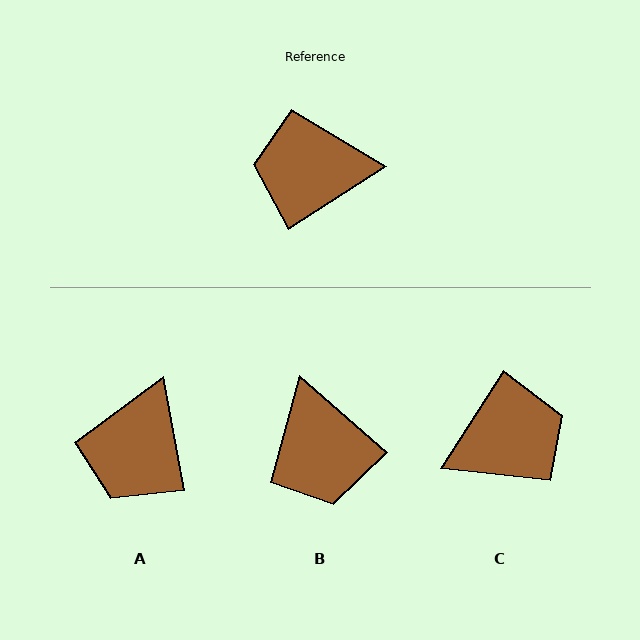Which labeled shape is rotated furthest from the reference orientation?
C, about 156 degrees away.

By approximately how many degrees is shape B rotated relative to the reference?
Approximately 106 degrees counter-clockwise.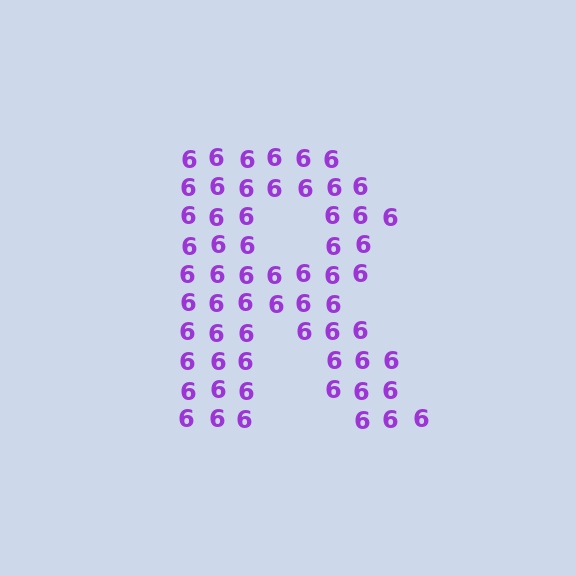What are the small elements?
The small elements are digit 6's.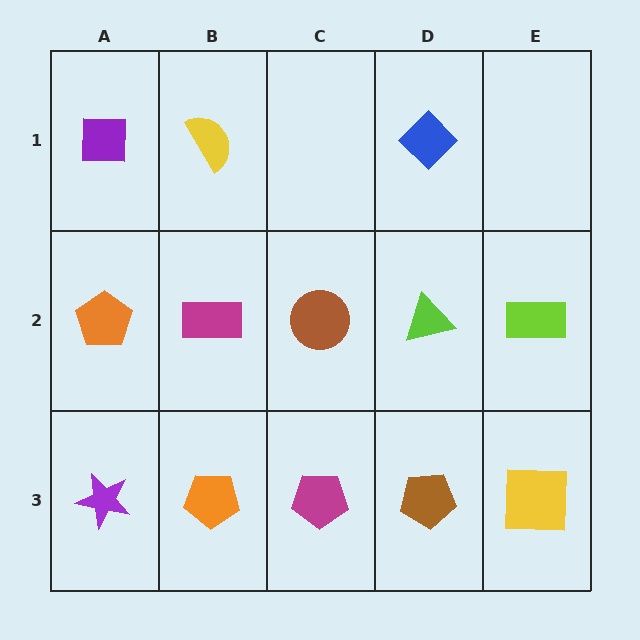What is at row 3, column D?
A brown pentagon.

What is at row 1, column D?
A blue diamond.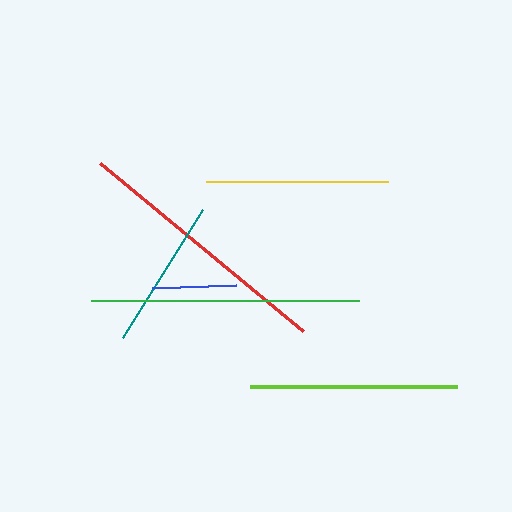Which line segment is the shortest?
The blue line is the shortest at approximately 85 pixels.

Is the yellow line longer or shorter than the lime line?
The lime line is longer than the yellow line.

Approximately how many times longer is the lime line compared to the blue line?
The lime line is approximately 2.4 times the length of the blue line.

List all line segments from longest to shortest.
From longest to shortest: green, red, lime, yellow, teal, blue.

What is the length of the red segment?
The red segment is approximately 263 pixels long.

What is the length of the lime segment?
The lime segment is approximately 207 pixels long.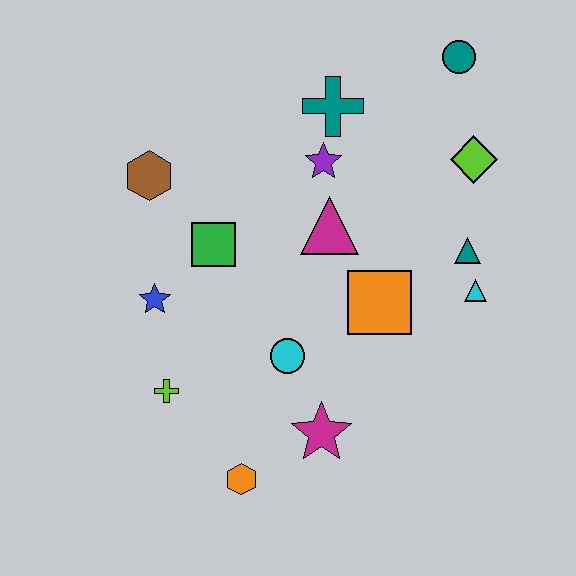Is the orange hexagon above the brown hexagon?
No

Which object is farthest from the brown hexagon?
The cyan triangle is farthest from the brown hexagon.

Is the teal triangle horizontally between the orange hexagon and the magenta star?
No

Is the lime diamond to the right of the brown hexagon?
Yes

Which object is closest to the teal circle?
The lime diamond is closest to the teal circle.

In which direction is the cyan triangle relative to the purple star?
The cyan triangle is to the right of the purple star.